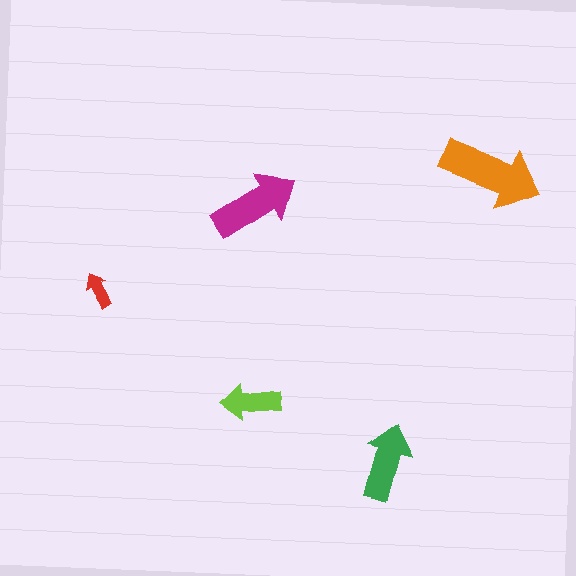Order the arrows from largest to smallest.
the orange one, the magenta one, the green one, the lime one, the red one.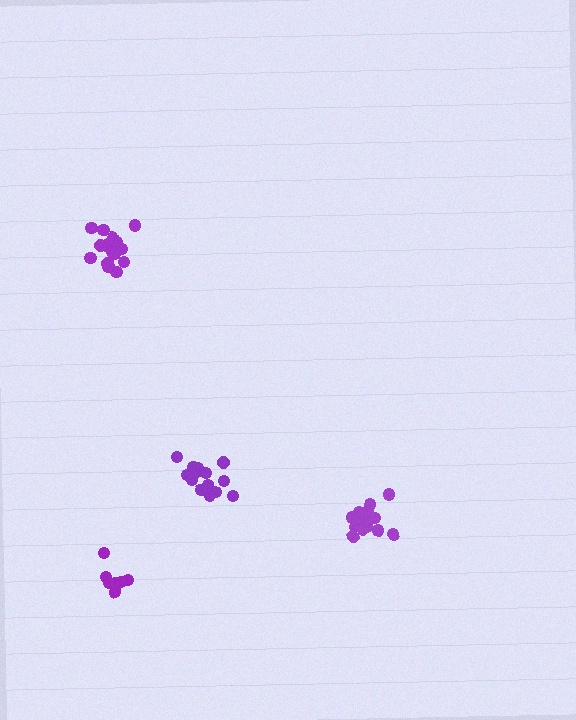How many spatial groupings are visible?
There are 4 spatial groupings.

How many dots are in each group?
Group 1: 15 dots, Group 2: 17 dots, Group 3: 16 dots, Group 4: 11 dots (59 total).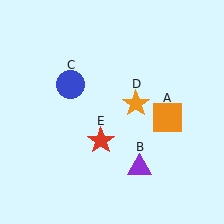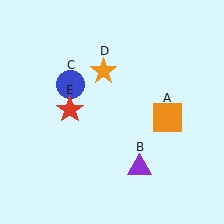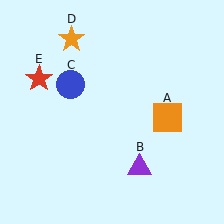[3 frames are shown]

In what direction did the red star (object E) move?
The red star (object E) moved up and to the left.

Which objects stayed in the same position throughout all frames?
Orange square (object A) and purple triangle (object B) and blue circle (object C) remained stationary.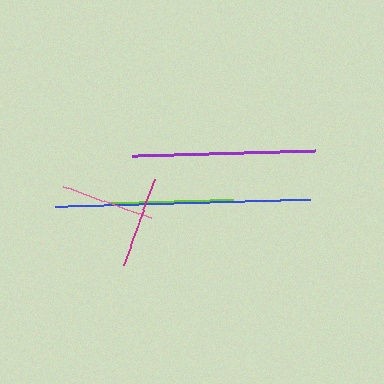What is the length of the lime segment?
The lime segment is approximately 125 pixels long.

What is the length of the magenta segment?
The magenta segment is approximately 91 pixels long.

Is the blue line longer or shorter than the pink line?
The blue line is longer than the pink line.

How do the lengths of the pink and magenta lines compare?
The pink and magenta lines are approximately the same length.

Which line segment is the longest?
The blue line is the longest at approximately 256 pixels.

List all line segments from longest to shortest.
From longest to shortest: blue, purple, lime, pink, magenta.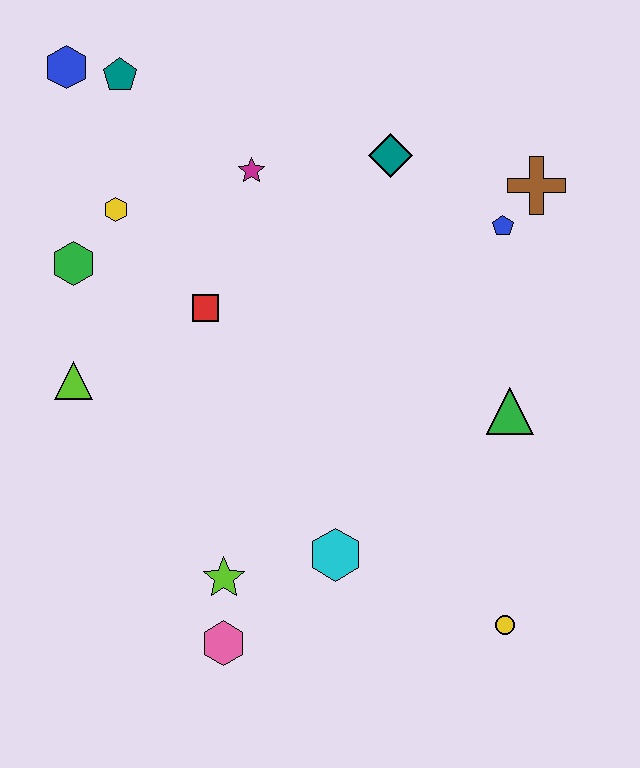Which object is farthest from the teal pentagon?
The yellow circle is farthest from the teal pentagon.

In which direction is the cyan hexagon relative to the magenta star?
The cyan hexagon is below the magenta star.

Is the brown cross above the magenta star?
No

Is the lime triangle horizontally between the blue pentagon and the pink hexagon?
No